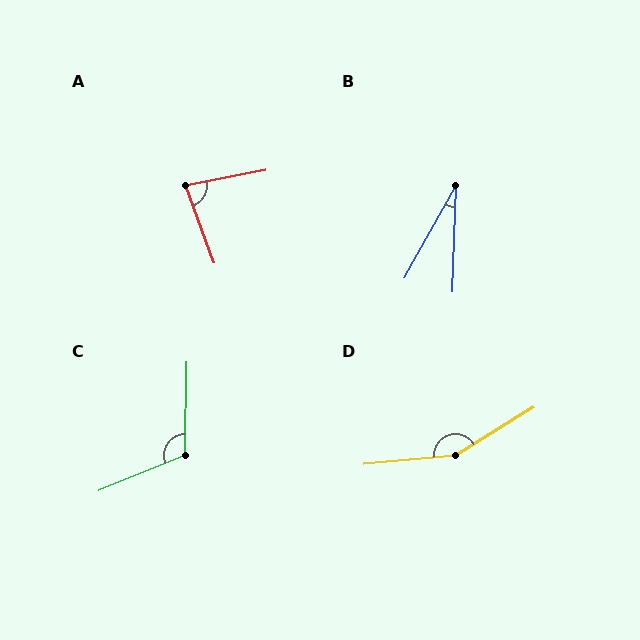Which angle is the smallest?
B, at approximately 28 degrees.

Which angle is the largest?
D, at approximately 154 degrees.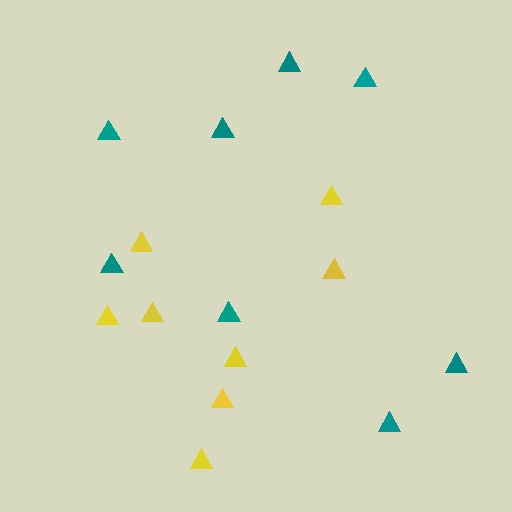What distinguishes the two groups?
There are 2 groups: one group of teal triangles (8) and one group of yellow triangles (8).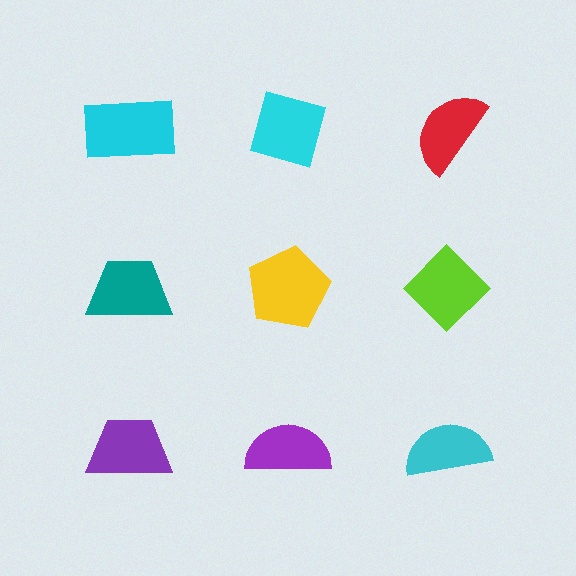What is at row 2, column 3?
A lime diamond.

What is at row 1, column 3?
A red semicircle.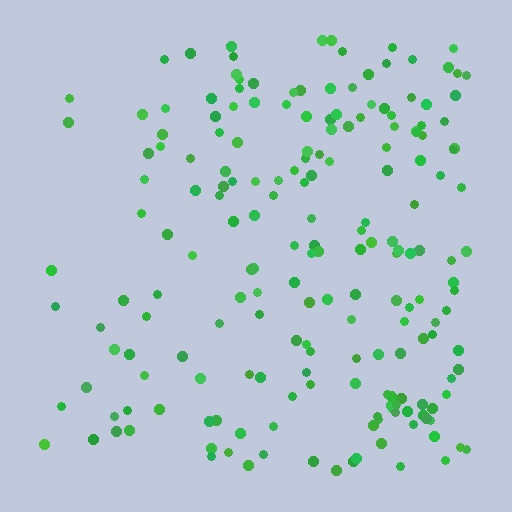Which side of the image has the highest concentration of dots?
The right.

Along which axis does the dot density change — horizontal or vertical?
Horizontal.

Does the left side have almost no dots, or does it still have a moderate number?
Still a moderate number, just noticeably fewer than the right.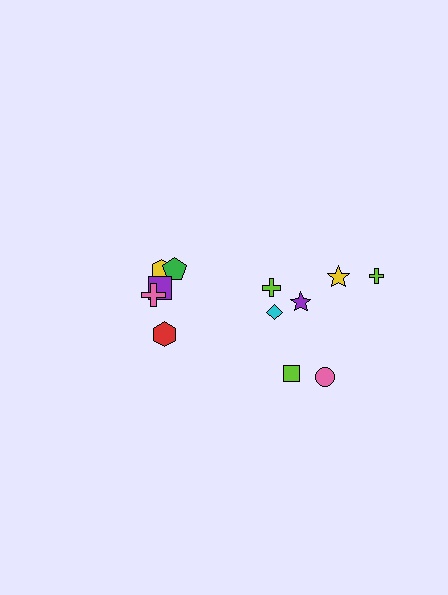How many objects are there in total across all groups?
There are 12 objects.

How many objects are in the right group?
There are 7 objects.